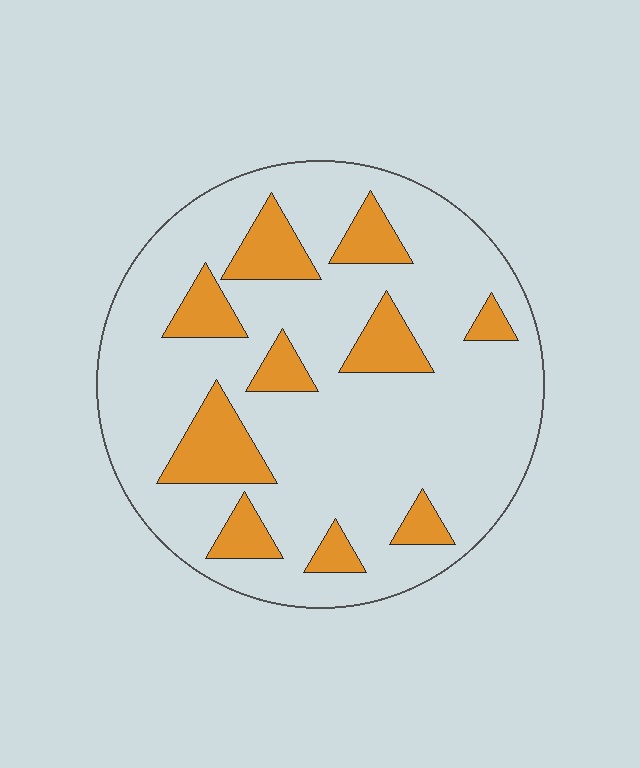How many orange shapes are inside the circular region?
10.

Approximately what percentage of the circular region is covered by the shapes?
Approximately 20%.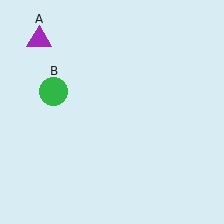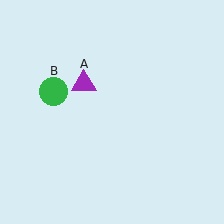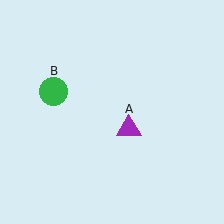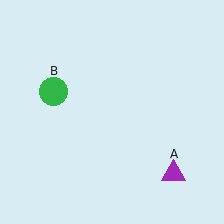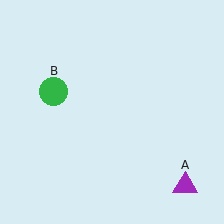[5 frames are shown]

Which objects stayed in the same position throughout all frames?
Green circle (object B) remained stationary.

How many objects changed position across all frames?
1 object changed position: purple triangle (object A).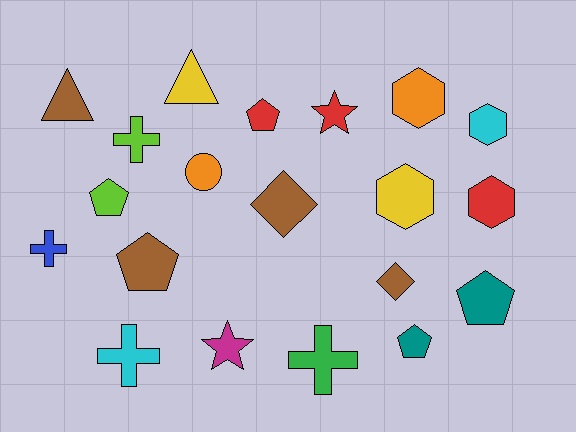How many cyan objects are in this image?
There are 2 cyan objects.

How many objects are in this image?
There are 20 objects.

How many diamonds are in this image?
There are 2 diamonds.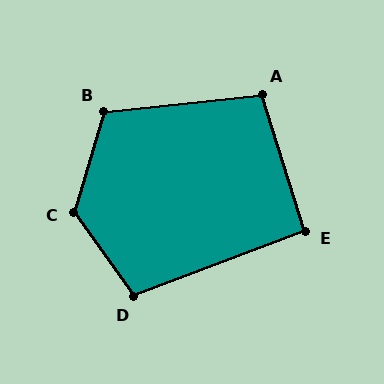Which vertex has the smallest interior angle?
E, at approximately 93 degrees.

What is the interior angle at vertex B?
Approximately 112 degrees (obtuse).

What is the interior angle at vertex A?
Approximately 101 degrees (obtuse).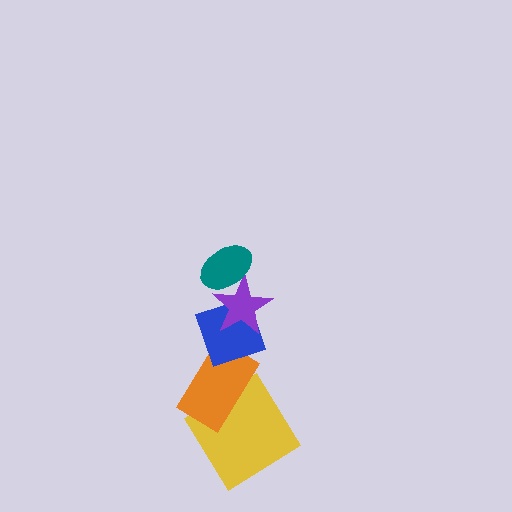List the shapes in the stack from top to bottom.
From top to bottom: the teal ellipse, the purple star, the blue diamond, the orange rectangle, the yellow diamond.